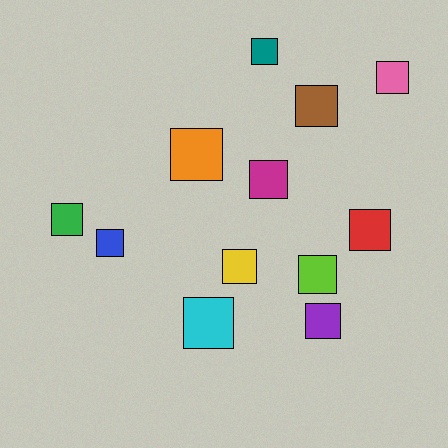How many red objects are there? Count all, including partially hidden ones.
There is 1 red object.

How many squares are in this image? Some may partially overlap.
There are 12 squares.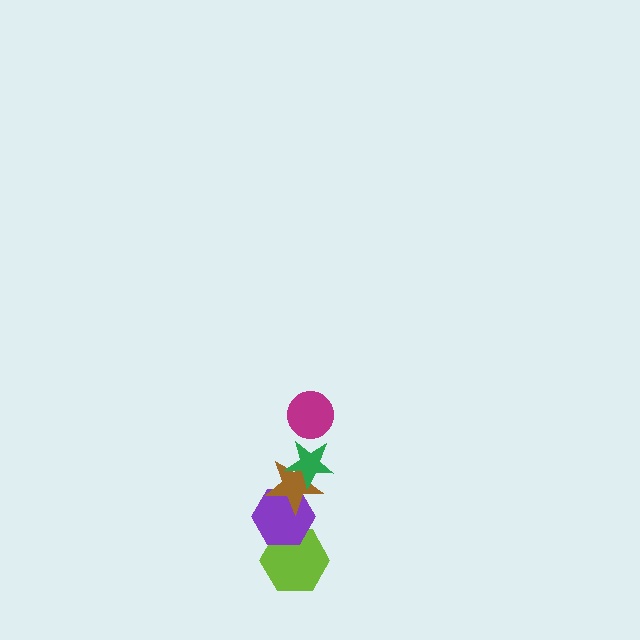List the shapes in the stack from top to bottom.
From top to bottom: the magenta circle, the green star, the brown star, the purple hexagon, the lime hexagon.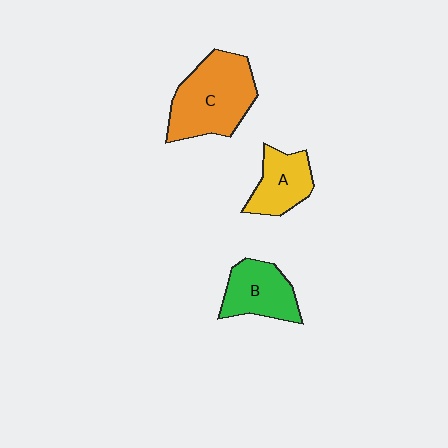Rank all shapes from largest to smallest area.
From largest to smallest: C (orange), B (green), A (yellow).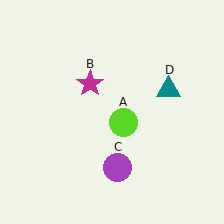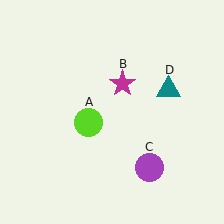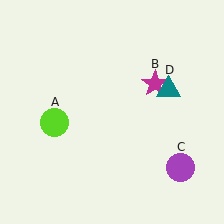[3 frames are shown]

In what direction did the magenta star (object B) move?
The magenta star (object B) moved right.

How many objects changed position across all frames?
3 objects changed position: lime circle (object A), magenta star (object B), purple circle (object C).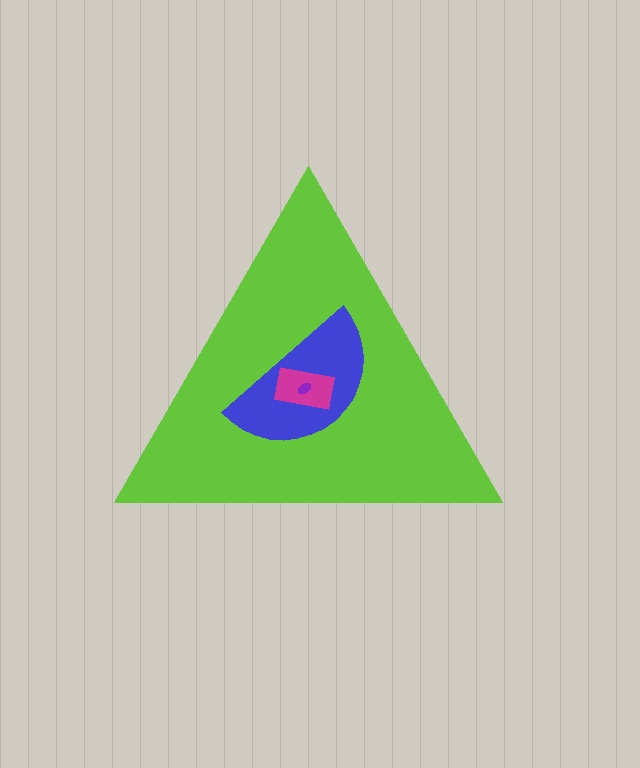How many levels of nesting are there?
4.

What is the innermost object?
The purple ellipse.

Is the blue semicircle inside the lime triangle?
Yes.